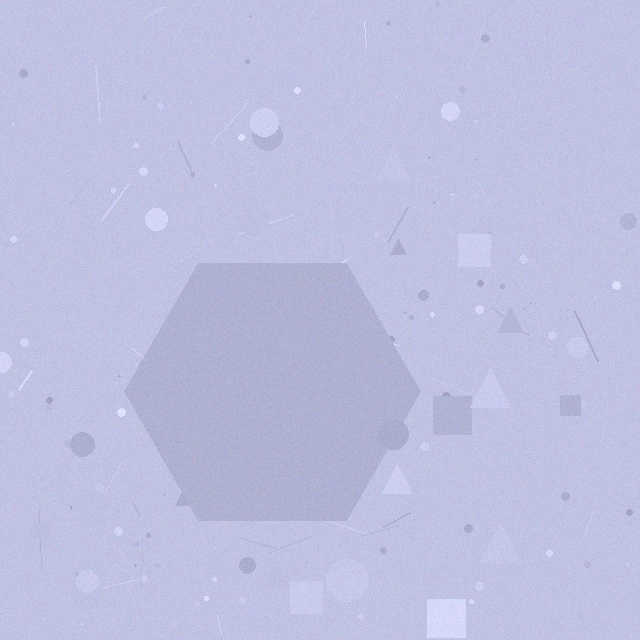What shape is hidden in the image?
A hexagon is hidden in the image.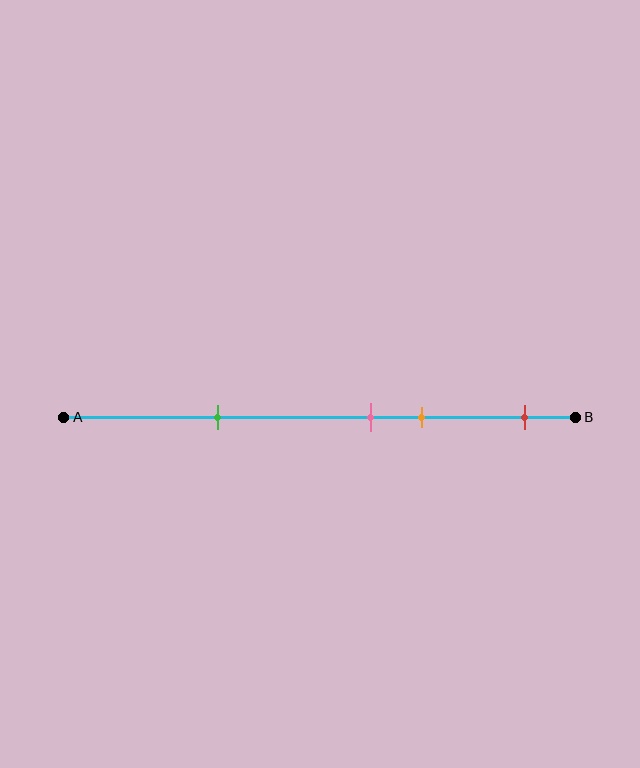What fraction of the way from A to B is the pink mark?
The pink mark is approximately 60% (0.6) of the way from A to B.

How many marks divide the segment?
There are 4 marks dividing the segment.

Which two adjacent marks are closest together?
The pink and orange marks are the closest adjacent pair.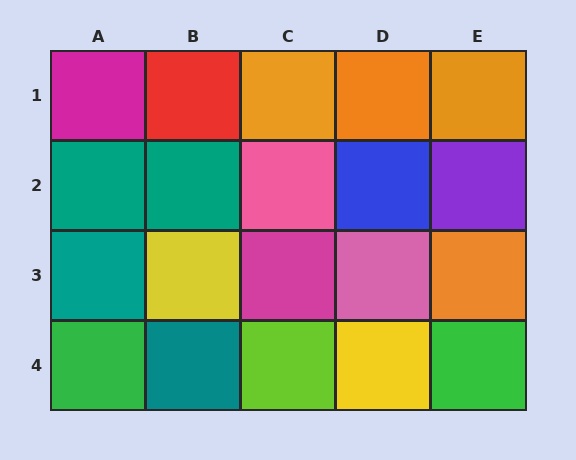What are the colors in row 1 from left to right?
Magenta, red, orange, orange, orange.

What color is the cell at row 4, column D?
Yellow.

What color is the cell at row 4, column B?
Teal.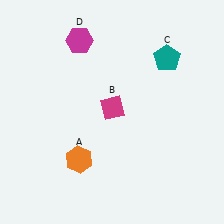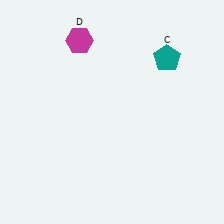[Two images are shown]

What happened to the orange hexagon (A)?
The orange hexagon (A) was removed in Image 2. It was in the bottom-left area of Image 1.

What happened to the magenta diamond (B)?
The magenta diamond (B) was removed in Image 2. It was in the top-right area of Image 1.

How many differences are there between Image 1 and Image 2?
There are 2 differences between the two images.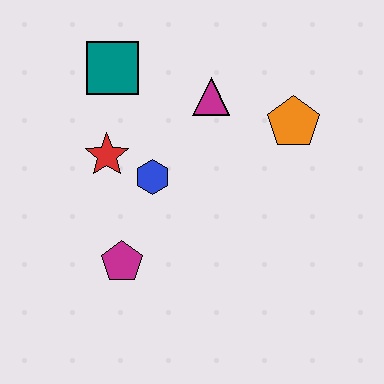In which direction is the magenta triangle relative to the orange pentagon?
The magenta triangle is to the left of the orange pentagon.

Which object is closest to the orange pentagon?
The magenta triangle is closest to the orange pentagon.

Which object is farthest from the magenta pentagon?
The orange pentagon is farthest from the magenta pentagon.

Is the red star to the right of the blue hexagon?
No